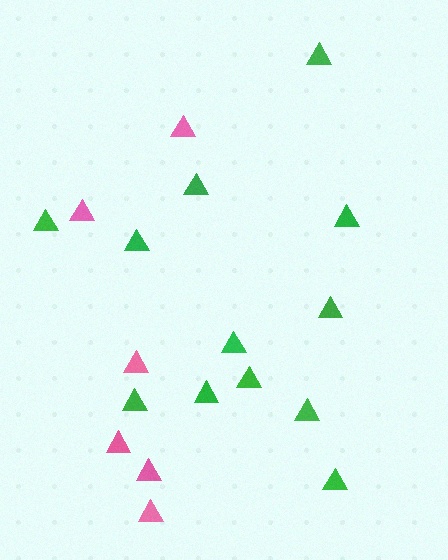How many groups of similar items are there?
There are 2 groups: one group of pink triangles (6) and one group of green triangles (12).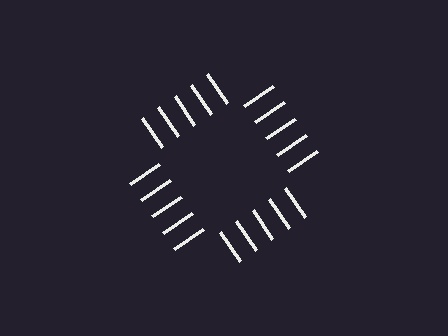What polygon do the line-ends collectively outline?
An illusory square — the line segments terminate on its edges but no continuous stroke is drawn.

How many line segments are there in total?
20 — 5 along each of the 4 edges.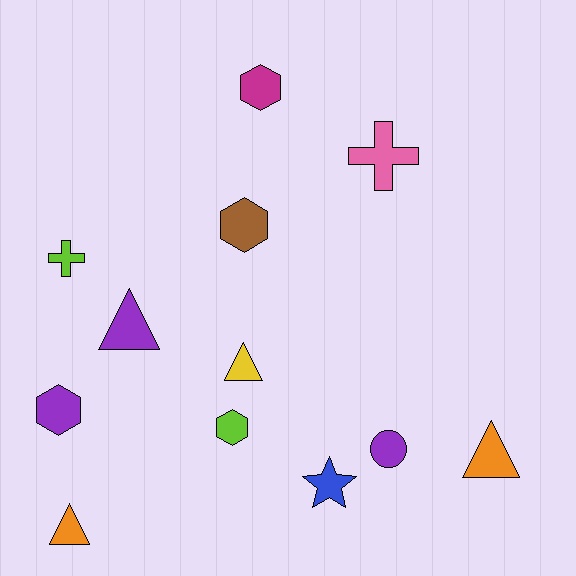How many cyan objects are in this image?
There are no cyan objects.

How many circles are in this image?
There is 1 circle.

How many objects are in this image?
There are 12 objects.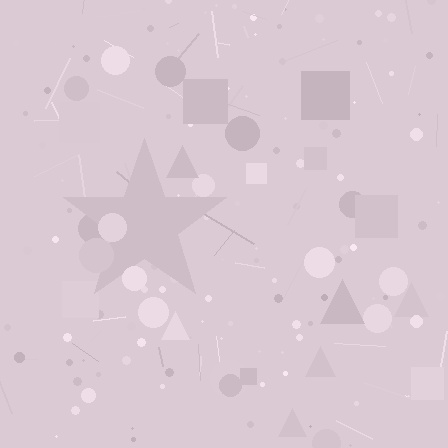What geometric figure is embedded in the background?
A star is embedded in the background.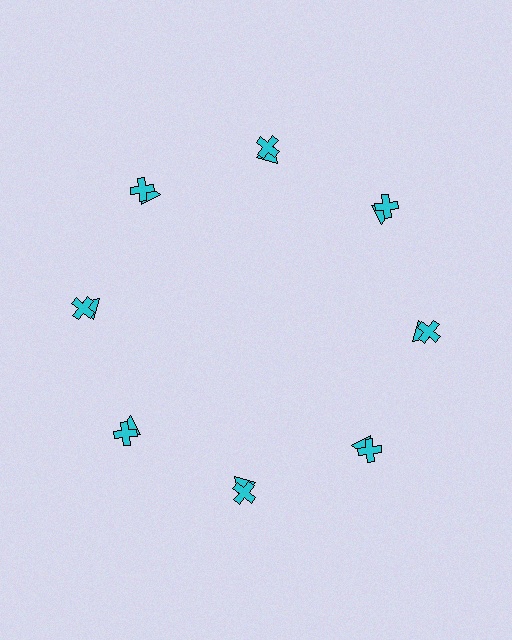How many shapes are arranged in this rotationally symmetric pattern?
There are 16 shapes, arranged in 8 groups of 2.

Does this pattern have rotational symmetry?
Yes, this pattern has 8-fold rotational symmetry. It looks the same after rotating 45 degrees around the center.